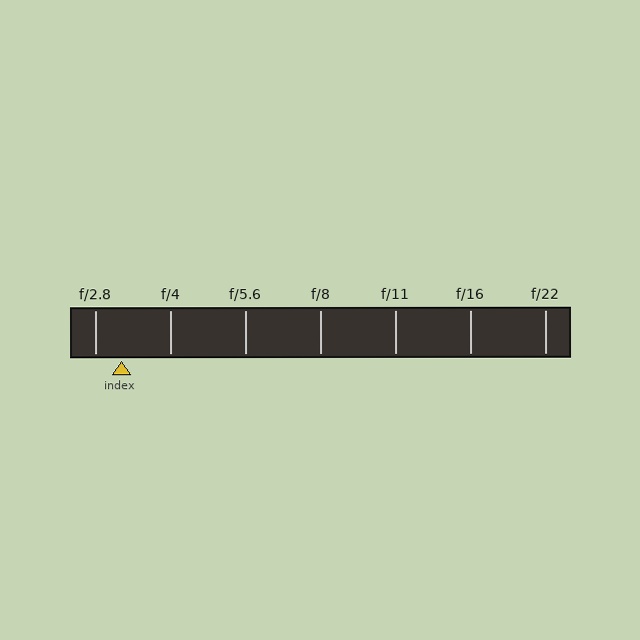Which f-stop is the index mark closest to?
The index mark is closest to f/2.8.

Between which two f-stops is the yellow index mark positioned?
The index mark is between f/2.8 and f/4.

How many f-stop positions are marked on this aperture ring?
There are 7 f-stop positions marked.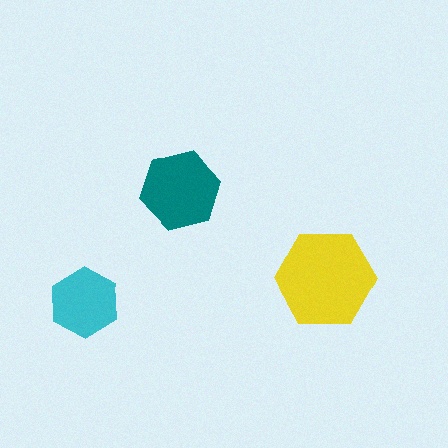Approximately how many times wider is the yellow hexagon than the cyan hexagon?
About 1.5 times wider.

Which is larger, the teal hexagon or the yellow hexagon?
The yellow one.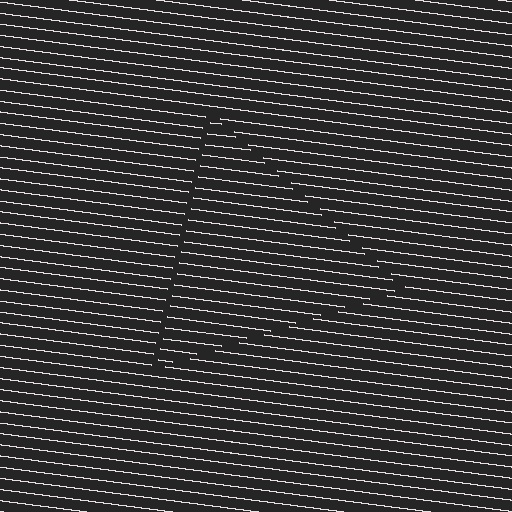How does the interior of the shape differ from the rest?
The interior of the shape contains the same grating, shifted by half a period — the contour is defined by the phase discontinuity where line-ends from the inner and outer gratings abut.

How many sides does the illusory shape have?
3 sides — the line-ends trace a triangle.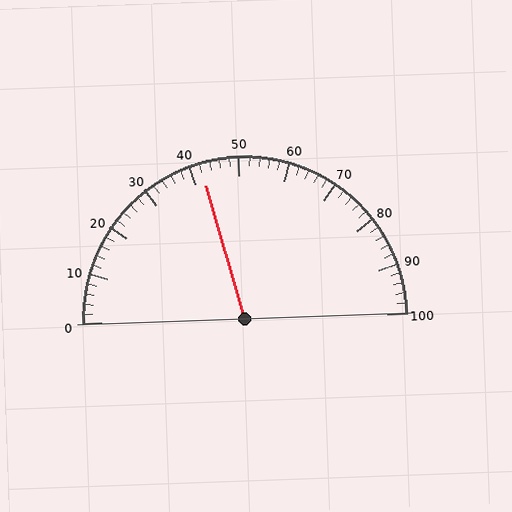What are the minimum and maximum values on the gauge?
The gauge ranges from 0 to 100.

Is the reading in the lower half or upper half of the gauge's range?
The reading is in the lower half of the range (0 to 100).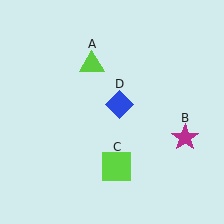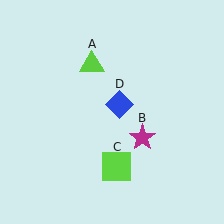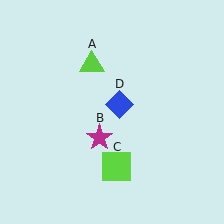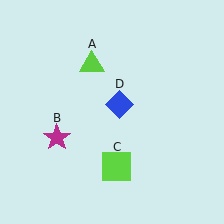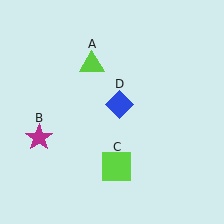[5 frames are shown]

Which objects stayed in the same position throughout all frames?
Lime triangle (object A) and lime square (object C) and blue diamond (object D) remained stationary.